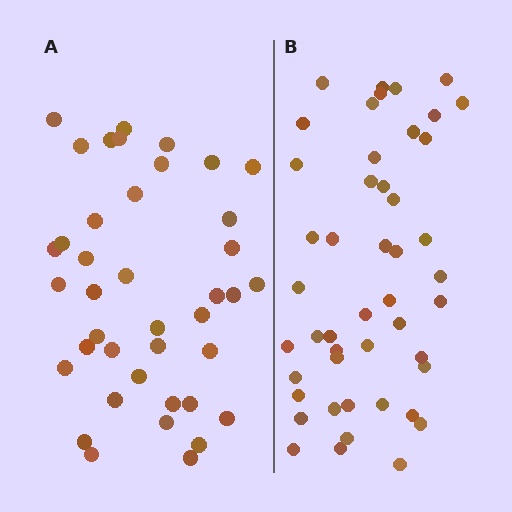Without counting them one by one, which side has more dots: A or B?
Region B (the right region) has more dots.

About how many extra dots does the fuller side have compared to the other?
Region B has roughly 8 or so more dots than region A.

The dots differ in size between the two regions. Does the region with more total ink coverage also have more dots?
No. Region A has more total ink coverage because its dots are larger, but region B actually contains more individual dots. Total area can be misleading — the number of items is what matters here.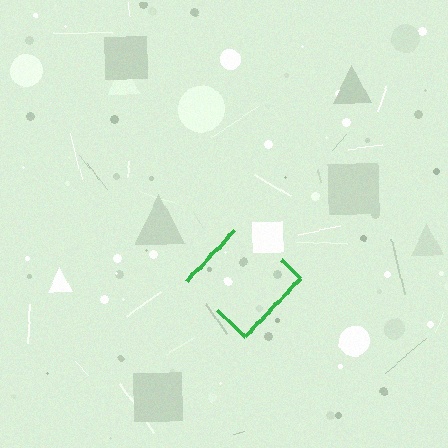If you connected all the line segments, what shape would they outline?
They would outline a diamond.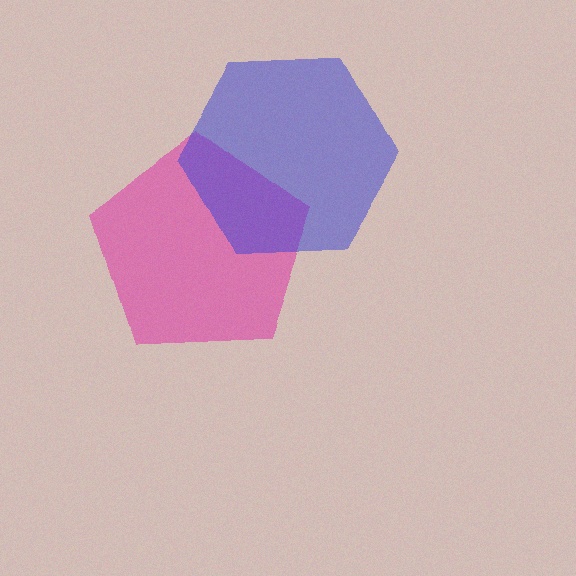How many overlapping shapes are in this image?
There are 2 overlapping shapes in the image.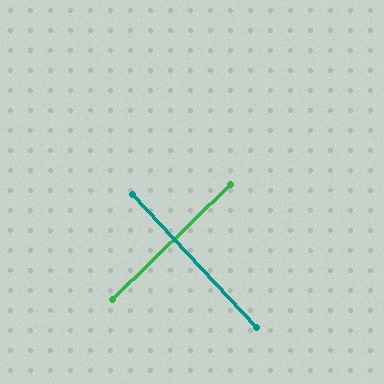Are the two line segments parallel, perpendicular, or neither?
Perpendicular — they meet at approximately 89°.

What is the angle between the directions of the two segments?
Approximately 89 degrees.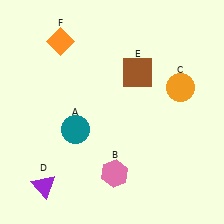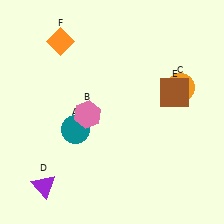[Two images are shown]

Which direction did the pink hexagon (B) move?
The pink hexagon (B) moved up.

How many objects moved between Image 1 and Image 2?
2 objects moved between the two images.